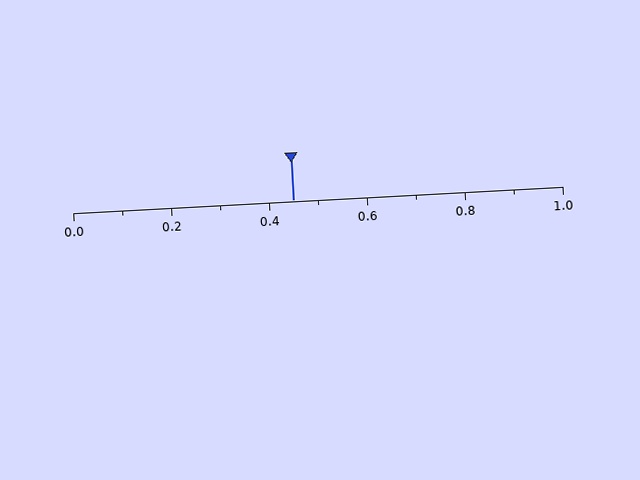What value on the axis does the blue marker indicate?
The marker indicates approximately 0.45.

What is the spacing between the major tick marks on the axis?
The major ticks are spaced 0.2 apart.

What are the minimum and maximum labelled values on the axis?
The axis runs from 0.0 to 1.0.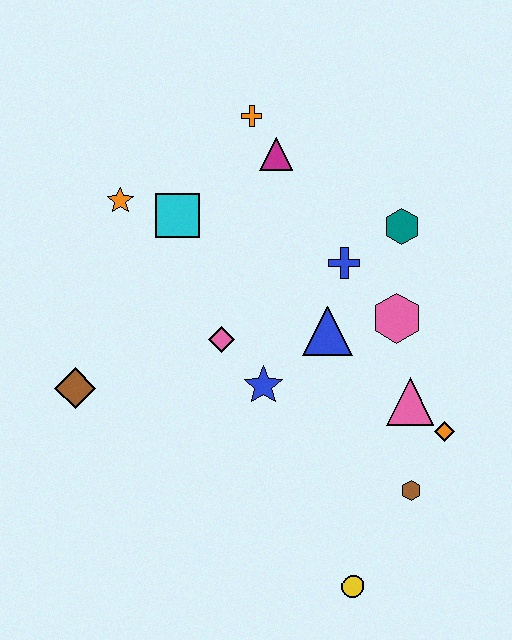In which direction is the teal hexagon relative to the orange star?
The teal hexagon is to the right of the orange star.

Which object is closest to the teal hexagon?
The blue cross is closest to the teal hexagon.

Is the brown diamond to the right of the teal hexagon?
No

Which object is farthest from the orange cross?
The yellow circle is farthest from the orange cross.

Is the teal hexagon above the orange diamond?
Yes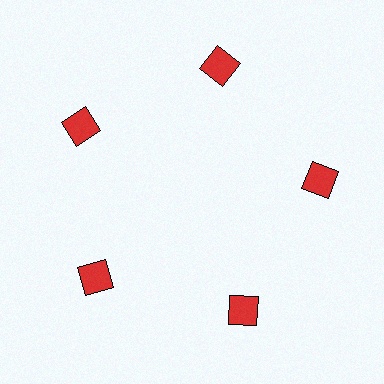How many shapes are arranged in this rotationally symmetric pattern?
There are 5 shapes, arranged in 5 groups of 1.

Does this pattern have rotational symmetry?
Yes, this pattern has 5-fold rotational symmetry. It looks the same after rotating 72 degrees around the center.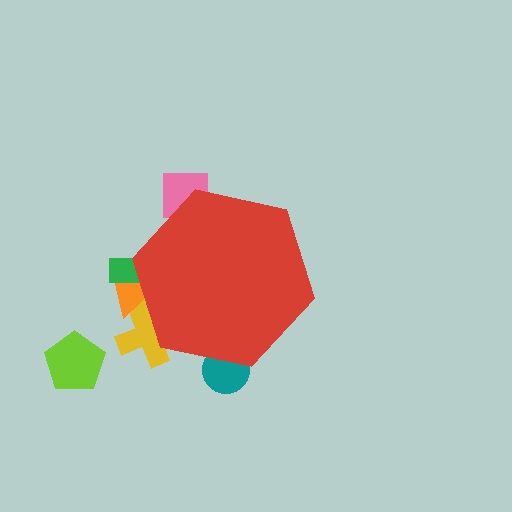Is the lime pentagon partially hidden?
No, the lime pentagon is fully visible.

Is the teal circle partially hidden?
Yes, the teal circle is partially hidden behind the red hexagon.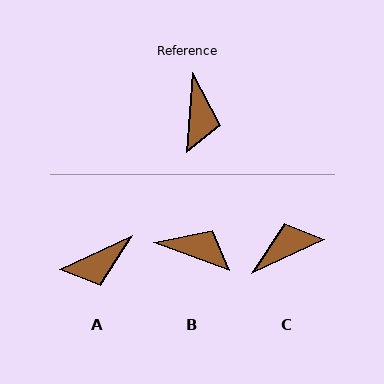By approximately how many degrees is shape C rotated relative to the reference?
Approximately 119 degrees counter-clockwise.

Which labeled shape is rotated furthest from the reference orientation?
C, about 119 degrees away.